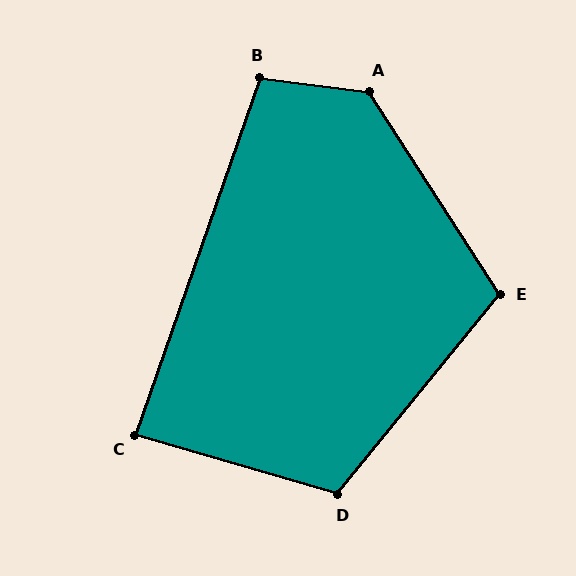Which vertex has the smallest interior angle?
C, at approximately 87 degrees.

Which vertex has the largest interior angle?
A, at approximately 130 degrees.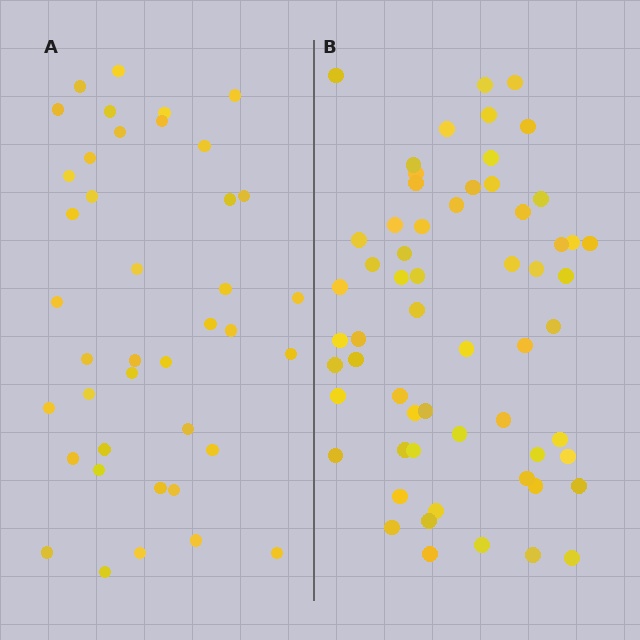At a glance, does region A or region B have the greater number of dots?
Region B (the right region) has more dots.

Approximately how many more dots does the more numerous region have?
Region B has approximately 20 more dots than region A.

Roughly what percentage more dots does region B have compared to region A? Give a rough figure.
About 50% more.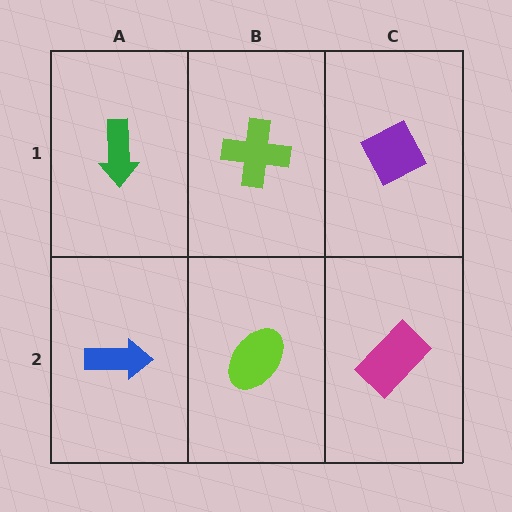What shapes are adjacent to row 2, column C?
A purple diamond (row 1, column C), a lime ellipse (row 2, column B).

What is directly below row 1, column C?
A magenta rectangle.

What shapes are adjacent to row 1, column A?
A blue arrow (row 2, column A), a lime cross (row 1, column B).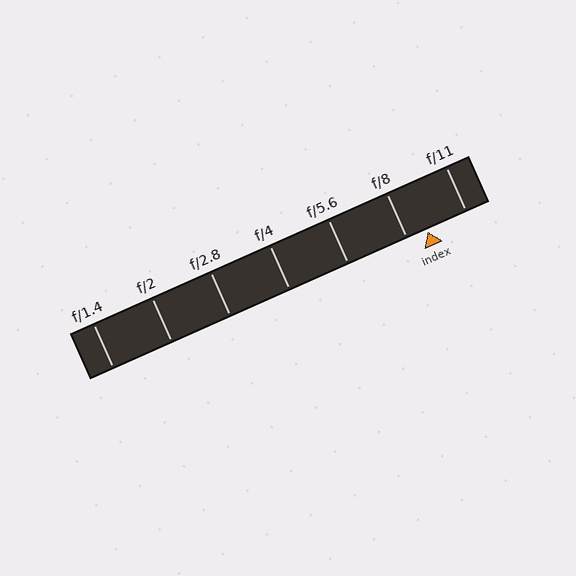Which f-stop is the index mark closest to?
The index mark is closest to f/8.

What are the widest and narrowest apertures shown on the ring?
The widest aperture shown is f/1.4 and the narrowest is f/11.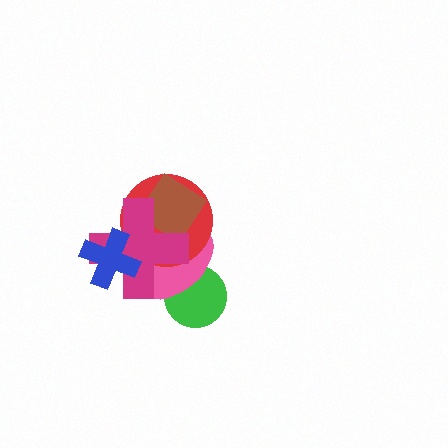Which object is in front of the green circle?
The pink ellipse is in front of the green circle.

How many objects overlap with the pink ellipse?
5 objects overlap with the pink ellipse.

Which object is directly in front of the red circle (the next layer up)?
The brown diamond is directly in front of the red circle.